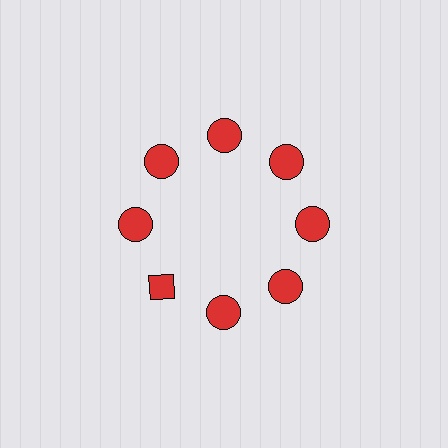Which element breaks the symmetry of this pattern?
The red diamond at roughly the 8 o'clock position breaks the symmetry. All other shapes are red circles.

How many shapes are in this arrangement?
There are 8 shapes arranged in a ring pattern.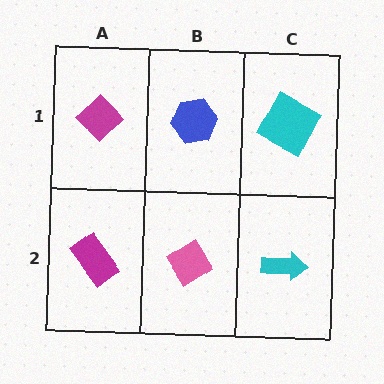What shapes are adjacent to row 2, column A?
A magenta diamond (row 1, column A), a pink diamond (row 2, column B).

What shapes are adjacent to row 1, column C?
A cyan arrow (row 2, column C), a blue hexagon (row 1, column B).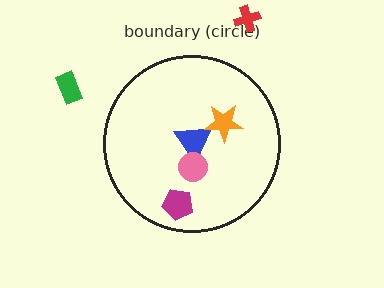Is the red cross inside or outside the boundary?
Outside.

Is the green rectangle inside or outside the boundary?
Outside.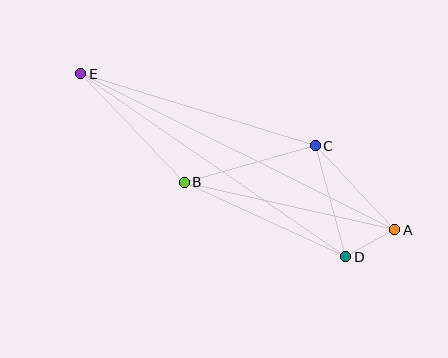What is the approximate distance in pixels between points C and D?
The distance between C and D is approximately 115 pixels.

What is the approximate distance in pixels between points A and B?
The distance between A and B is approximately 216 pixels.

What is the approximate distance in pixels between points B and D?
The distance between B and D is approximately 178 pixels.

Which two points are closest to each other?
Points A and D are closest to each other.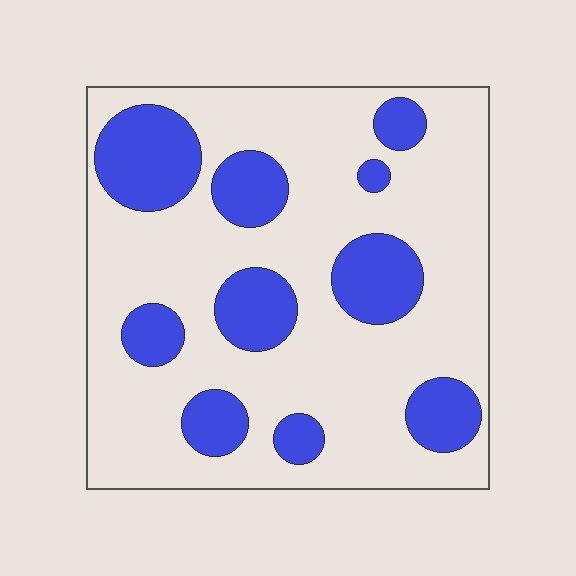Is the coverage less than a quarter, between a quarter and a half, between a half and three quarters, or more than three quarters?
Between a quarter and a half.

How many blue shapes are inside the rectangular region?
10.